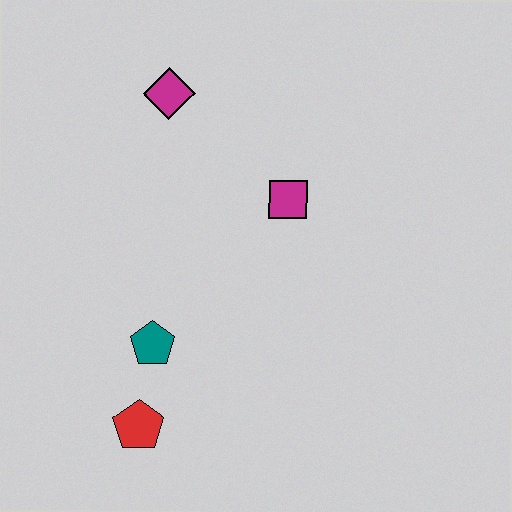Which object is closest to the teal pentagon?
The red pentagon is closest to the teal pentagon.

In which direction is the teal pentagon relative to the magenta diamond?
The teal pentagon is below the magenta diamond.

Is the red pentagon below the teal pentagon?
Yes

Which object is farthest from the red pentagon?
The magenta diamond is farthest from the red pentagon.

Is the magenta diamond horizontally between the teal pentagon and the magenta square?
Yes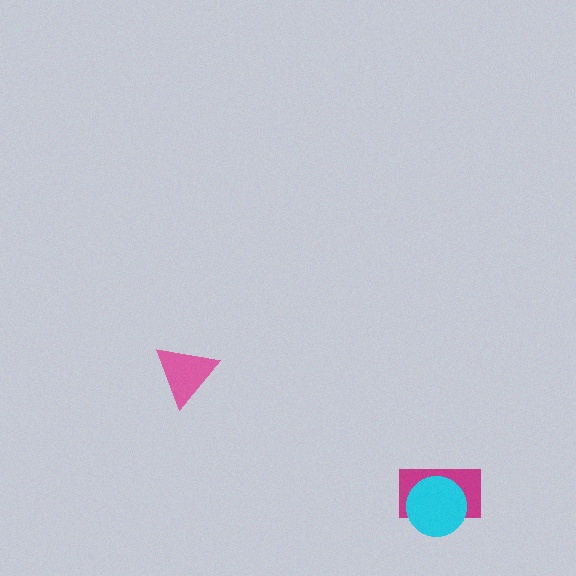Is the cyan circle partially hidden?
No, no other shape covers it.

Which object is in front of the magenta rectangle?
The cyan circle is in front of the magenta rectangle.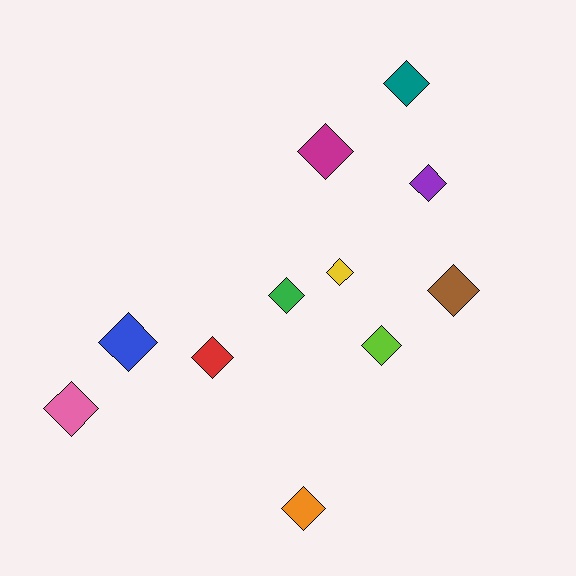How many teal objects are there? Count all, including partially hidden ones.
There is 1 teal object.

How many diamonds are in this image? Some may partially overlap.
There are 11 diamonds.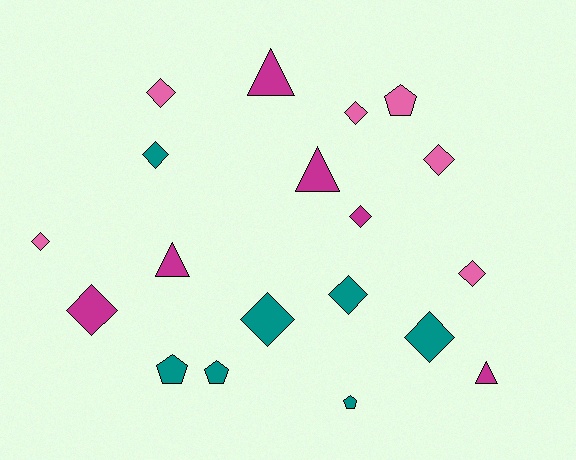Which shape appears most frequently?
Diamond, with 11 objects.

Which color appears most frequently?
Teal, with 7 objects.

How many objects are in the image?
There are 19 objects.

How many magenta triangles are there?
There are 4 magenta triangles.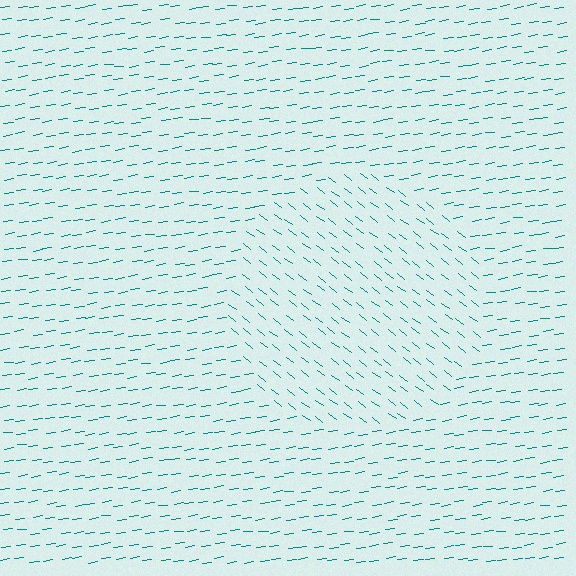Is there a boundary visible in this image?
Yes, there is a texture boundary formed by a change in line orientation.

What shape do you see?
I see a circle.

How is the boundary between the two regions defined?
The boundary is defined purely by a change in line orientation (approximately 45 degrees difference). All lines are the same color and thickness.